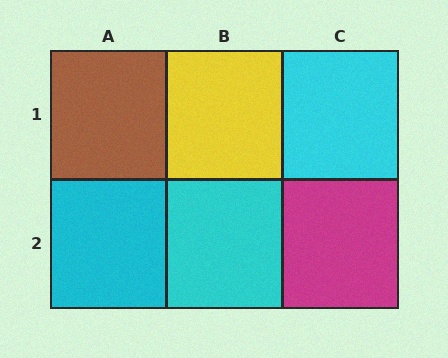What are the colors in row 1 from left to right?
Brown, yellow, cyan.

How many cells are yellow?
1 cell is yellow.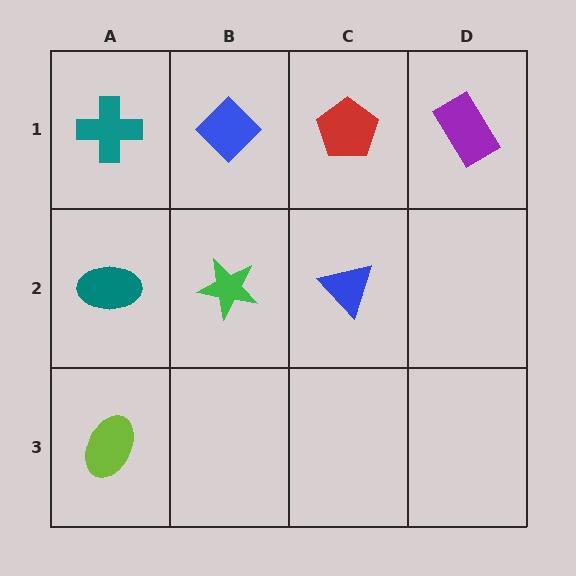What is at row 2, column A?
A teal ellipse.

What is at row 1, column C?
A red pentagon.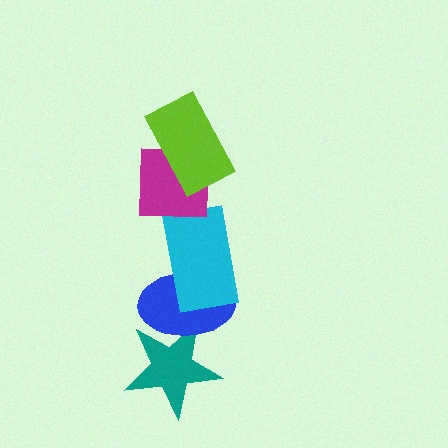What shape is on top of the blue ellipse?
The cyan rectangle is on top of the blue ellipse.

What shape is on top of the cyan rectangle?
The magenta square is on top of the cyan rectangle.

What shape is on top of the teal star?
The blue ellipse is on top of the teal star.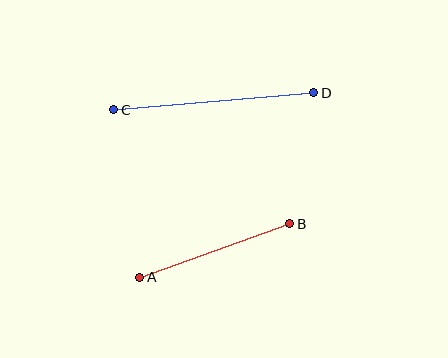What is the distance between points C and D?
The distance is approximately 201 pixels.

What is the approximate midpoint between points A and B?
The midpoint is at approximately (215, 250) pixels.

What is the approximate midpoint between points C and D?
The midpoint is at approximately (214, 101) pixels.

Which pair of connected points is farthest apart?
Points C and D are farthest apart.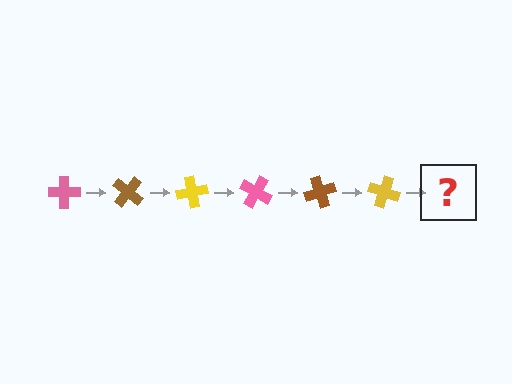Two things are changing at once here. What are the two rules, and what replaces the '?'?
The two rules are that it rotates 40 degrees each step and the color cycles through pink, brown, and yellow. The '?' should be a pink cross, rotated 240 degrees from the start.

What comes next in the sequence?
The next element should be a pink cross, rotated 240 degrees from the start.